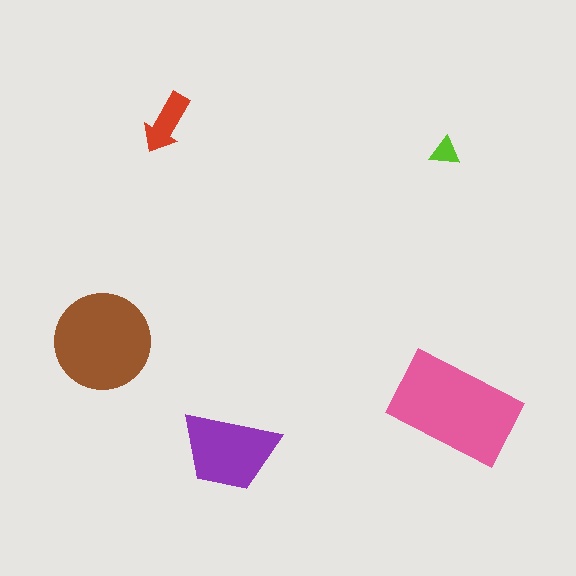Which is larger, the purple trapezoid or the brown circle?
The brown circle.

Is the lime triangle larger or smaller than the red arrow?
Smaller.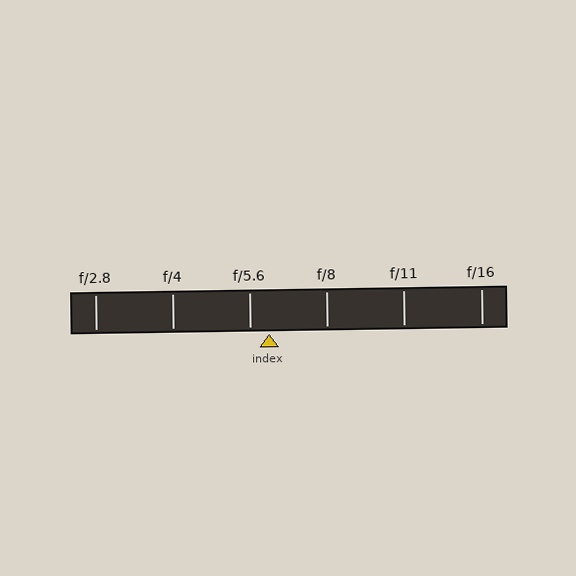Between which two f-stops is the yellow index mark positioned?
The index mark is between f/5.6 and f/8.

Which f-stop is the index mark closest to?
The index mark is closest to f/5.6.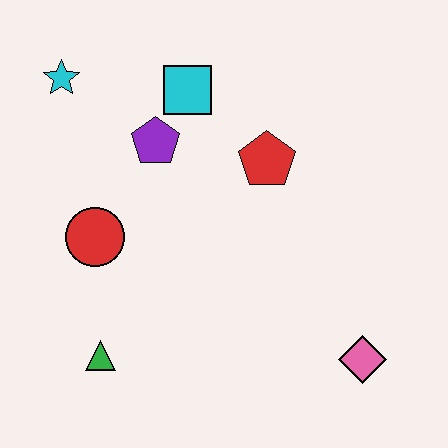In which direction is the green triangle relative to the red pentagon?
The green triangle is below the red pentagon.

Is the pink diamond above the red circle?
No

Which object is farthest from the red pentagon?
The green triangle is farthest from the red pentagon.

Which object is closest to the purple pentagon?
The cyan square is closest to the purple pentagon.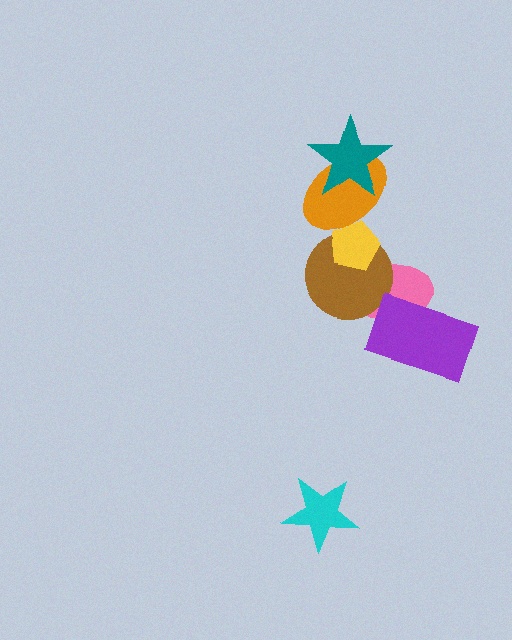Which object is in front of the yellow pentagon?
The orange ellipse is in front of the yellow pentagon.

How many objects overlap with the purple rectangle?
1 object overlaps with the purple rectangle.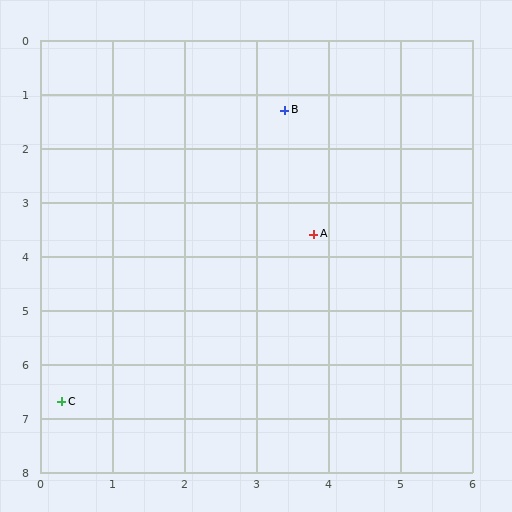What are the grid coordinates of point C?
Point C is at approximately (0.3, 6.7).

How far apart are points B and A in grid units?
Points B and A are about 2.3 grid units apart.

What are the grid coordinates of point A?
Point A is at approximately (3.8, 3.6).